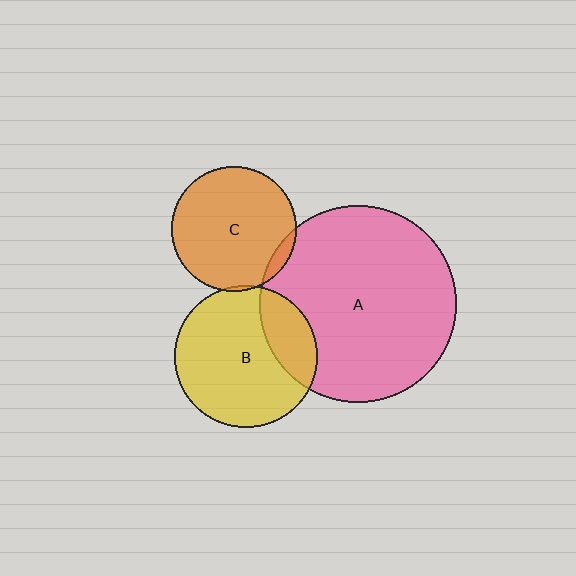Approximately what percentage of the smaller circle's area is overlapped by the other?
Approximately 5%.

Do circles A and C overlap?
Yes.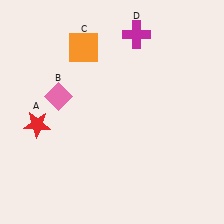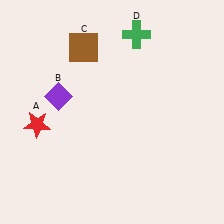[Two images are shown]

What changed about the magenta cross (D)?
In Image 1, D is magenta. In Image 2, it changed to green.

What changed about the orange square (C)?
In Image 1, C is orange. In Image 2, it changed to brown.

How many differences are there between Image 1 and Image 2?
There are 3 differences between the two images.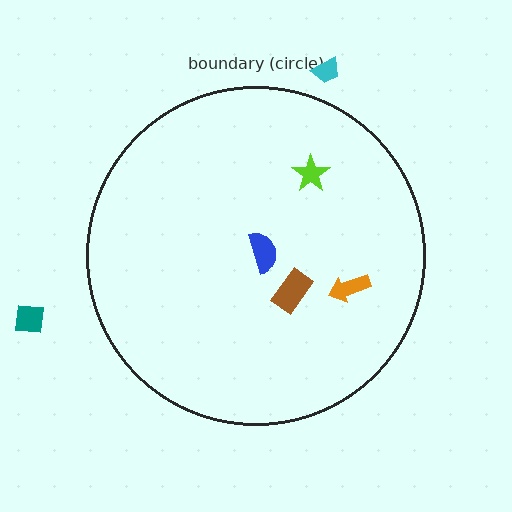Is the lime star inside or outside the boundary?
Inside.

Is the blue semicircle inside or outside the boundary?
Inside.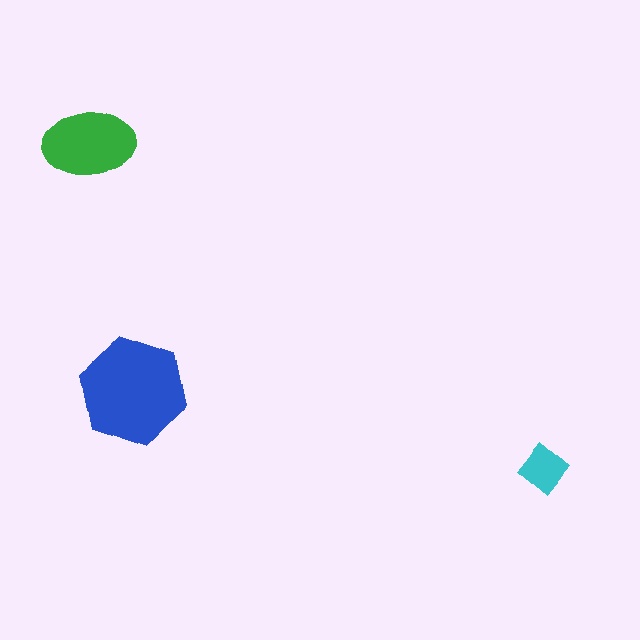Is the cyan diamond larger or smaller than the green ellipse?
Smaller.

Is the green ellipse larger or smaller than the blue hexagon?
Smaller.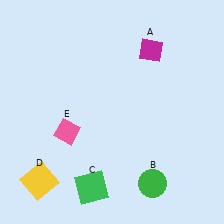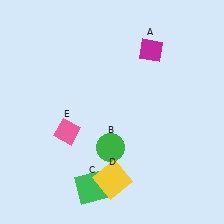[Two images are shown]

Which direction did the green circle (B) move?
The green circle (B) moved left.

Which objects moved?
The objects that moved are: the green circle (B), the yellow square (D).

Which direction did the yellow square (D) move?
The yellow square (D) moved right.